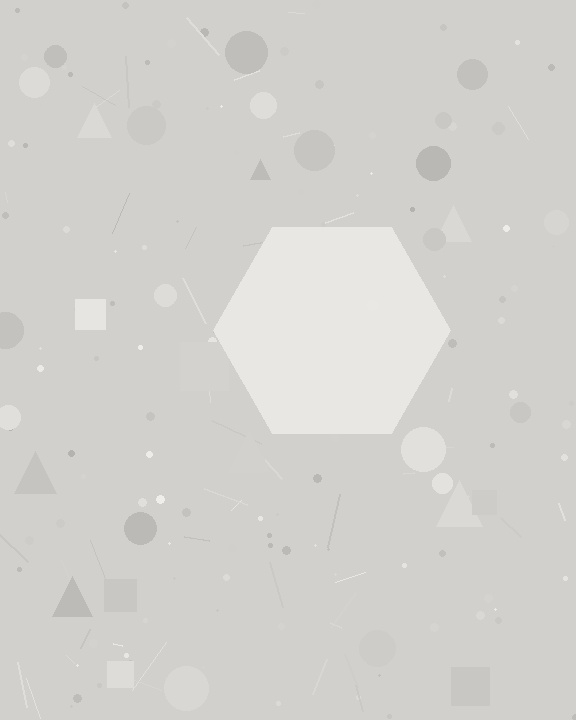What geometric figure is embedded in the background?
A hexagon is embedded in the background.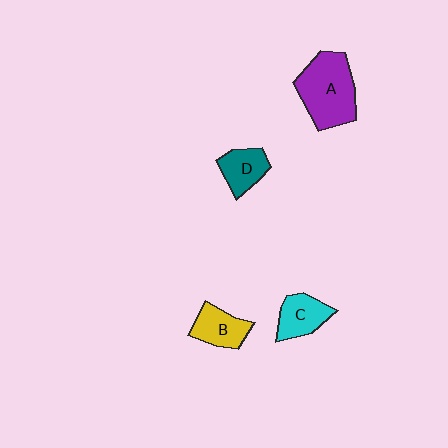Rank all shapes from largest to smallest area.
From largest to smallest: A (purple), C (cyan), B (yellow), D (teal).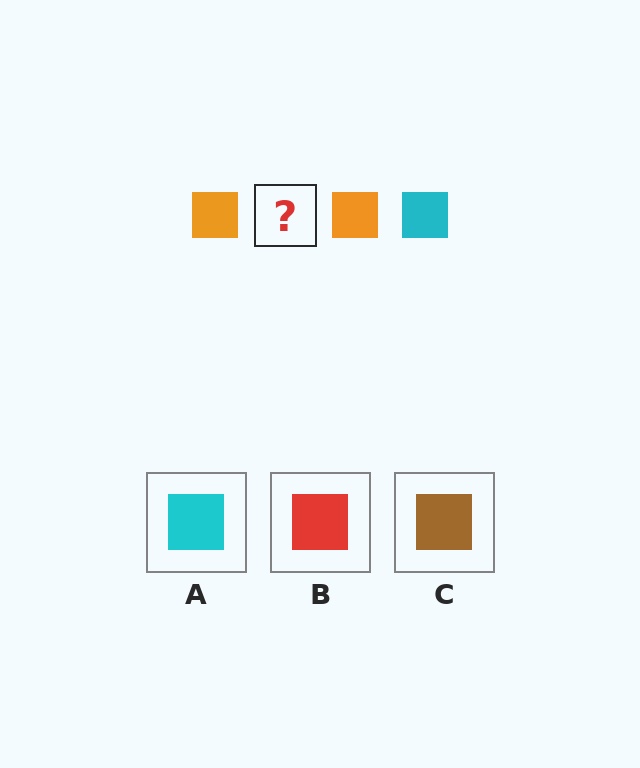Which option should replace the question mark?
Option A.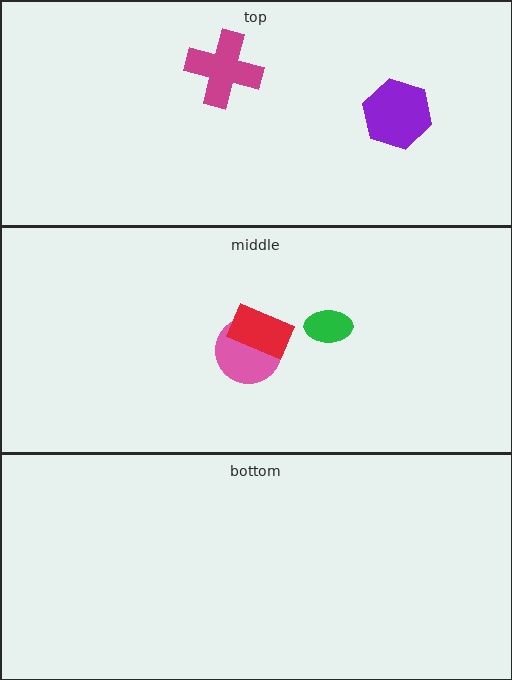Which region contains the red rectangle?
The middle region.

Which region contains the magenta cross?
The top region.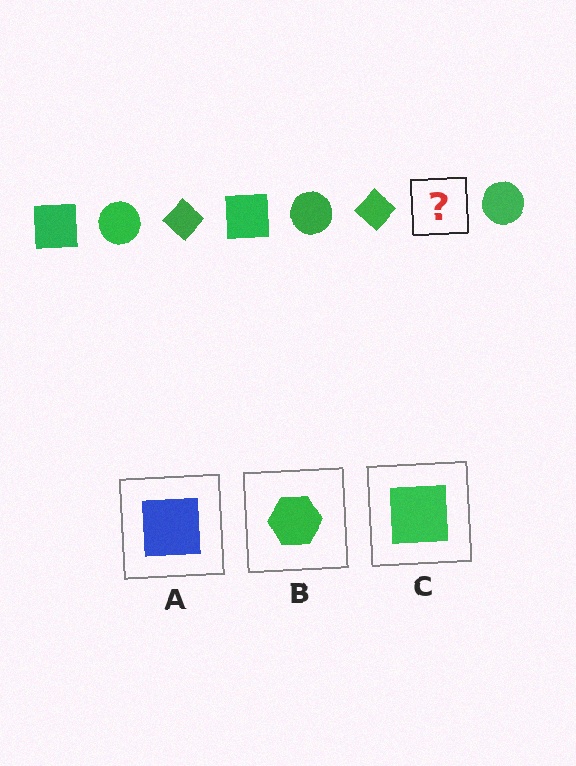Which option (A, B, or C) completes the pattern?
C.